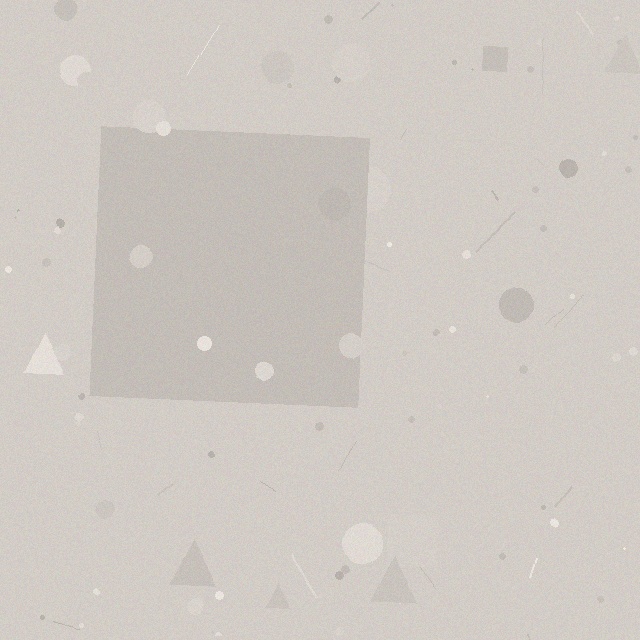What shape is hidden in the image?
A square is hidden in the image.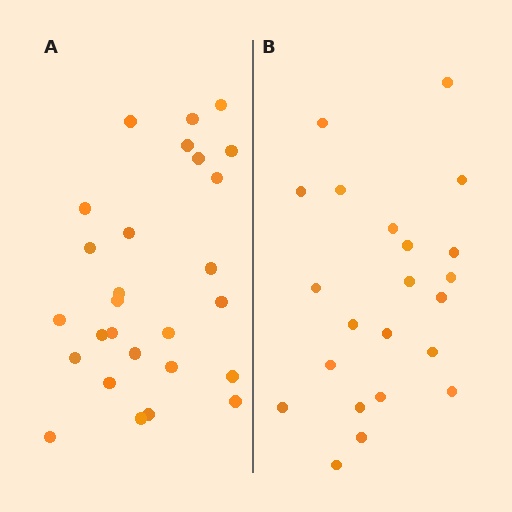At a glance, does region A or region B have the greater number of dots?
Region A (the left region) has more dots.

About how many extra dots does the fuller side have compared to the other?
Region A has about 5 more dots than region B.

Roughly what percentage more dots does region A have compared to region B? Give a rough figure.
About 25% more.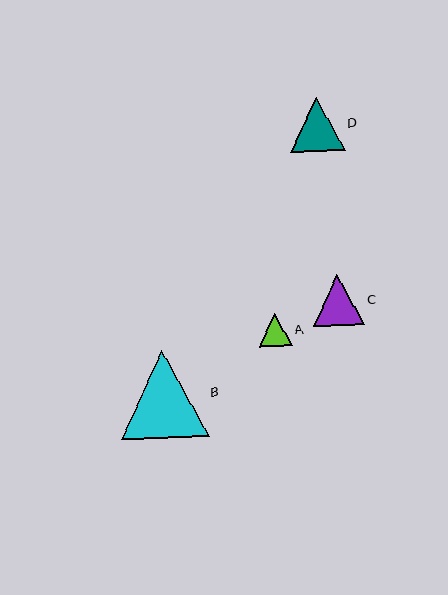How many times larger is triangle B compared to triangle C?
Triangle B is approximately 1.7 times the size of triangle C.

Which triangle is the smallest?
Triangle A is the smallest with a size of approximately 32 pixels.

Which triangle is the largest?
Triangle B is the largest with a size of approximately 88 pixels.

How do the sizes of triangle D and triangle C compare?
Triangle D and triangle C are approximately the same size.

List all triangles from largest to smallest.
From largest to smallest: B, D, C, A.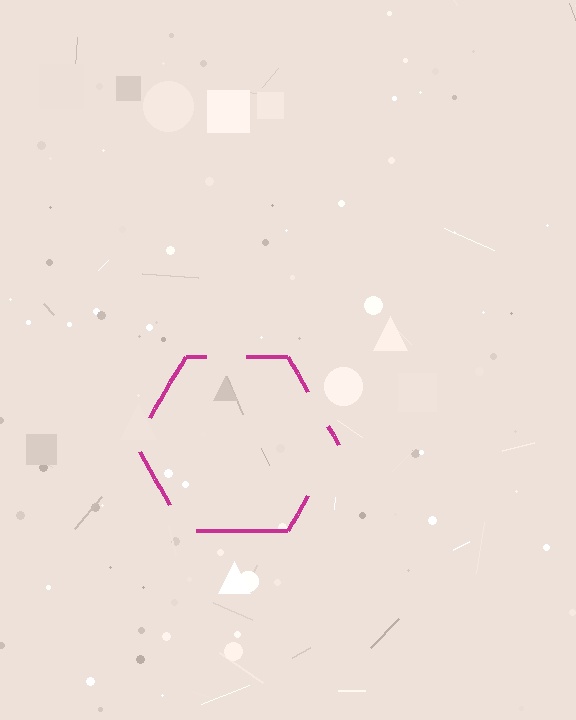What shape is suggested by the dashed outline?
The dashed outline suggests a hexagon.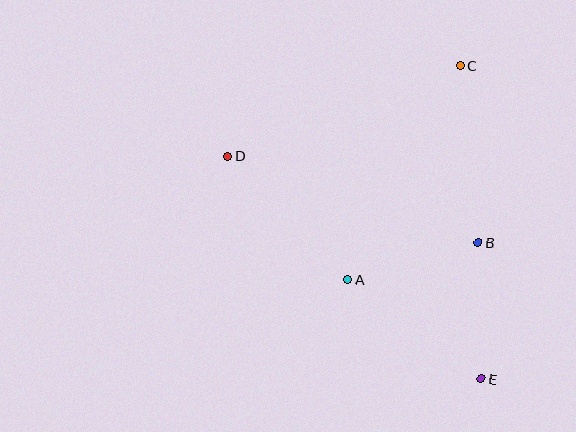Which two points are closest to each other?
Points A and B are closest to each other.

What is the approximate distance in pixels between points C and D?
The distance between C and D is approximately 249 pixels.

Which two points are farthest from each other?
Points D and E are farthest from each other.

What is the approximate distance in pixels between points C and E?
The distance between C and E is approximately 314 pixels.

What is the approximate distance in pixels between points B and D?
The distance between B and D is approximately 265 pixels.